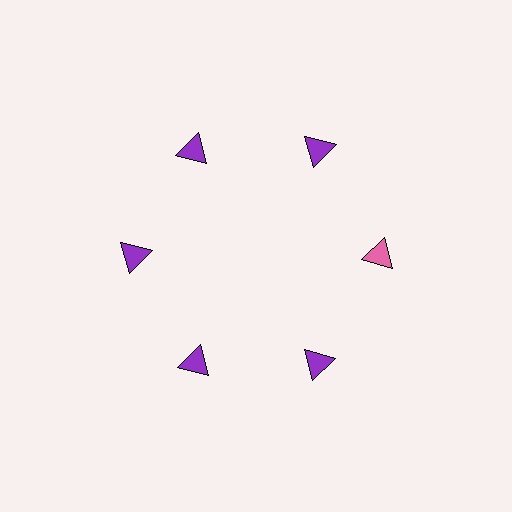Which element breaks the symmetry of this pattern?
The pink triangle at roughly the 3 o'clock position breaks the symmetry. All other shapes are purple triangles.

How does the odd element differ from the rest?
It has a different color: pink instead of purple.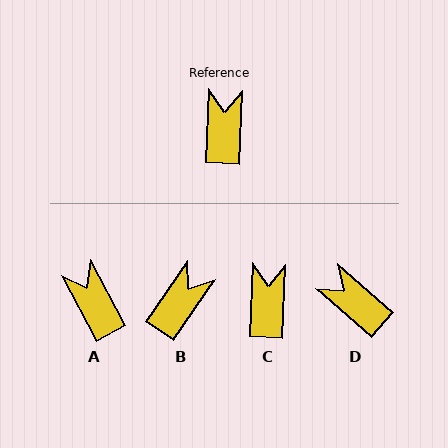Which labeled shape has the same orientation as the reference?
C.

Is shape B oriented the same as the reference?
No, it is off by about 32 degrees.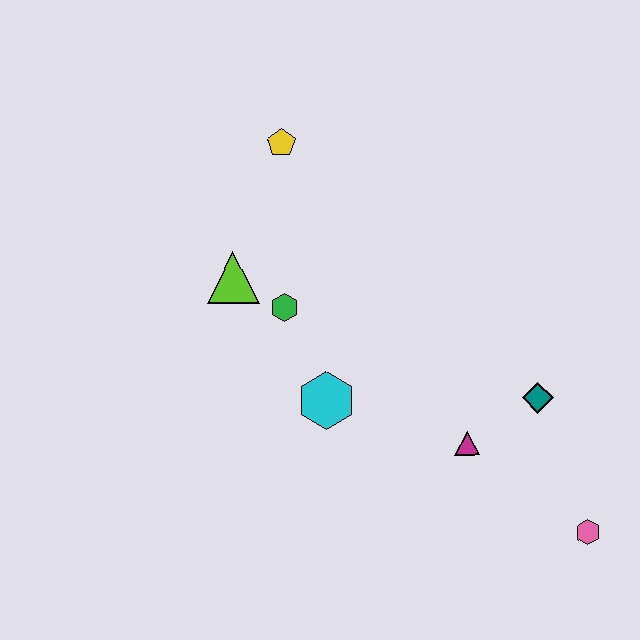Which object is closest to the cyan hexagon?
The green hexagon is closest to the cyan hexagon.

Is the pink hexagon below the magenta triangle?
Yes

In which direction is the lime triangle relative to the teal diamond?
The lime triangle is to the left of the teal diamond.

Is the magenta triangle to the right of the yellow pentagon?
Yes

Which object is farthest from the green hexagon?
The pink hexagon is farthest from the green hexagon.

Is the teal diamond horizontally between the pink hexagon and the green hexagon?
Yes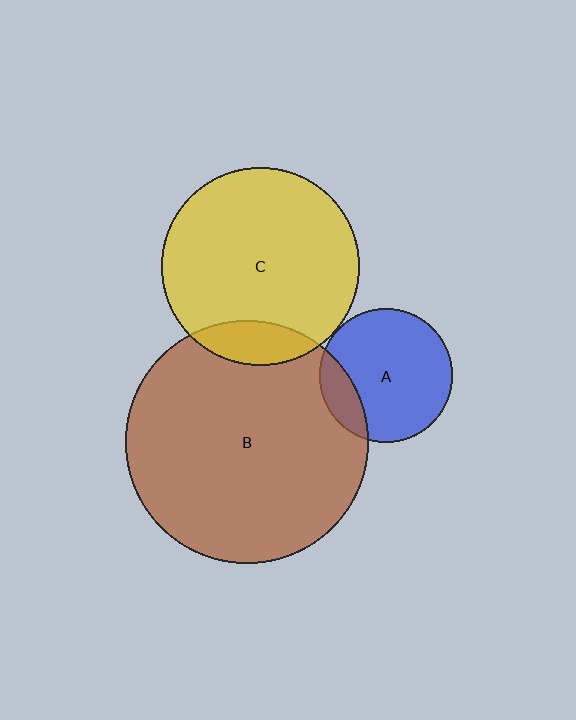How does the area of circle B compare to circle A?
Approximately 3.3 times.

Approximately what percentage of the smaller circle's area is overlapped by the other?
Approximately 15%.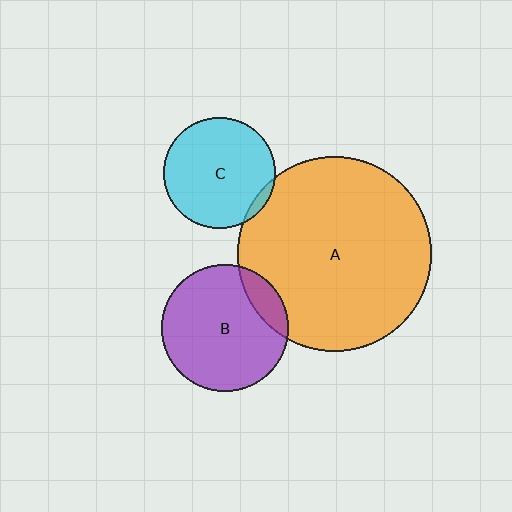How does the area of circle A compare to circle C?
Approximately 3.1 times.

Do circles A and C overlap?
Yes.